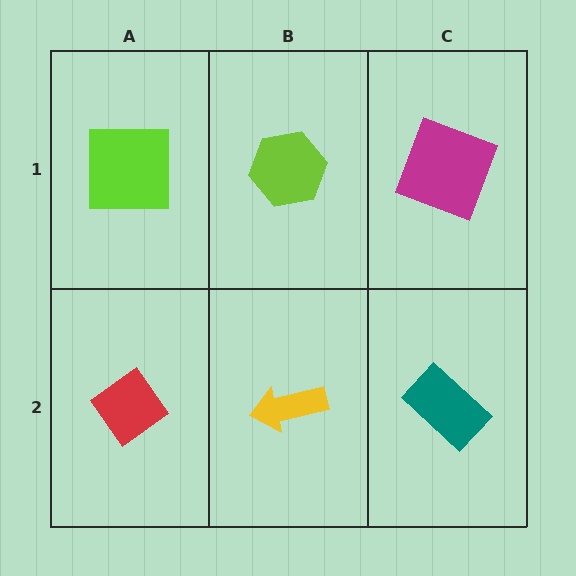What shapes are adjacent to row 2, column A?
A lime square (row 1, column A), a yellow arrow (row 2, column B).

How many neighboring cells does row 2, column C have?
2.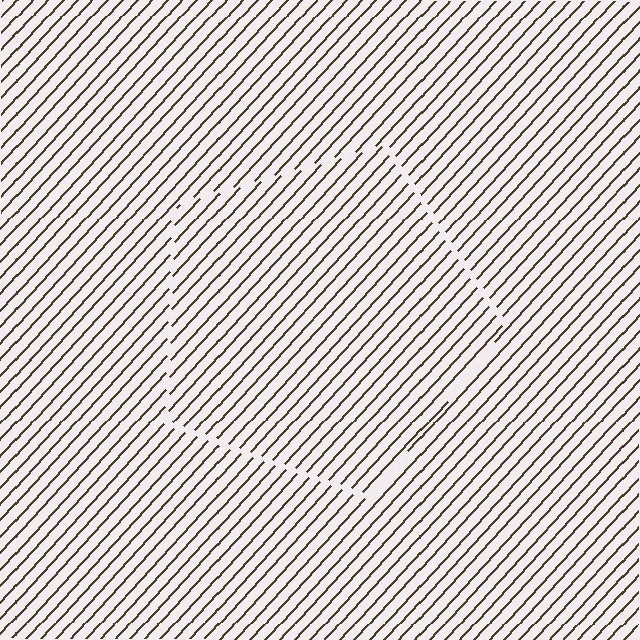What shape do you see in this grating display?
An illusory pentagon. The interior of the shape contains the same grating, shifted by half a period — the contour is defined by the phase discontinuity where line-ends from the inner and outer gratings abut.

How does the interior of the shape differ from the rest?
The interior of the shape contains the same grating, shifted by half a period — the contour is defined by the phase discontinuity where line-ends from the inner and outer gratings abut.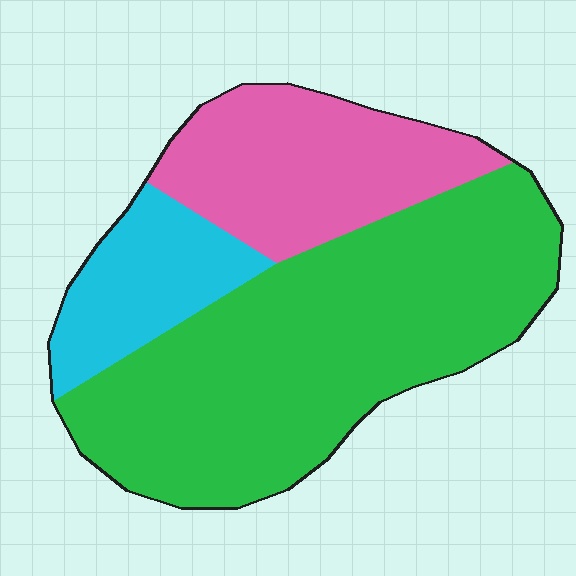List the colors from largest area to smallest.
From largest to smallest: green, pink, cyan.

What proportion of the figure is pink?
Pink covers roughly 25% of the figure.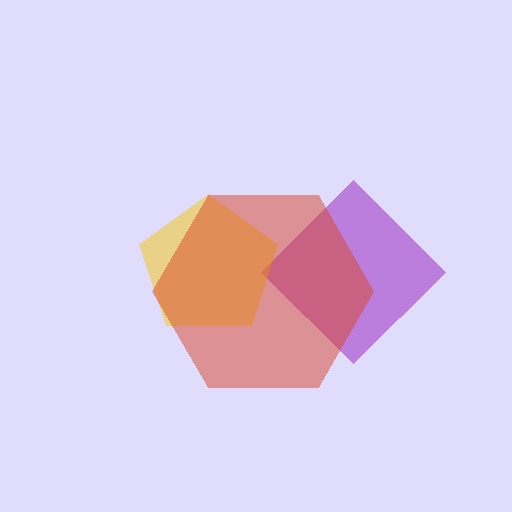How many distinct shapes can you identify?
There are 3 distinct shapes: a purple diamond, a yellow pentagon, a red hexagon.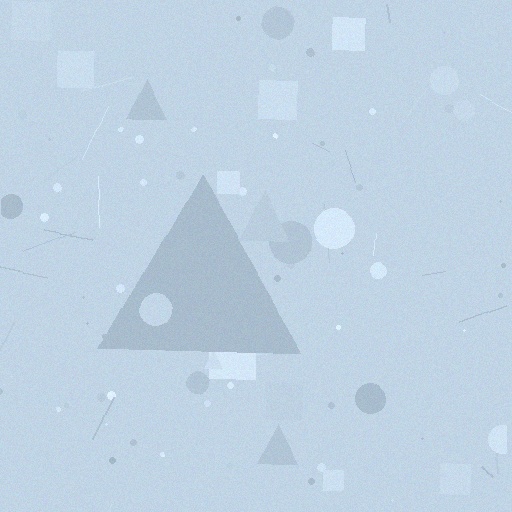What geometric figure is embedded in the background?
A triangle is embedded in the background.